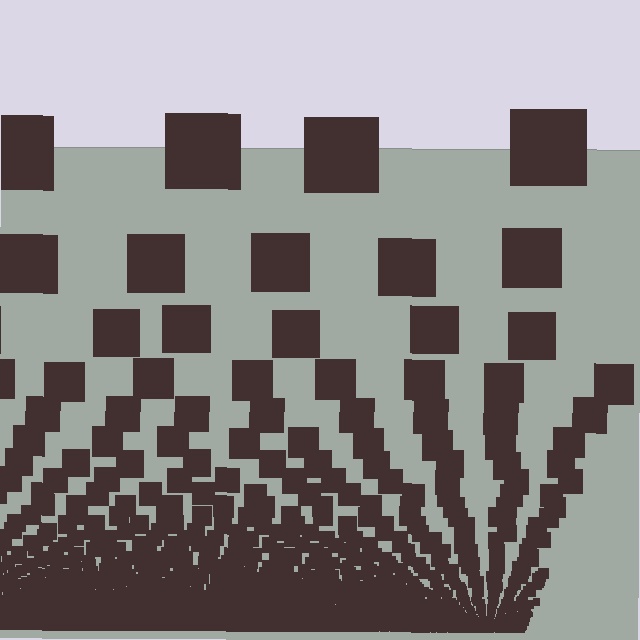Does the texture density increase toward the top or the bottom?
Density increases toward the bottom.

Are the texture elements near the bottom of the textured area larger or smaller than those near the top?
Smaller. The gradient is inverted — elements near the bottom are smaller and denser.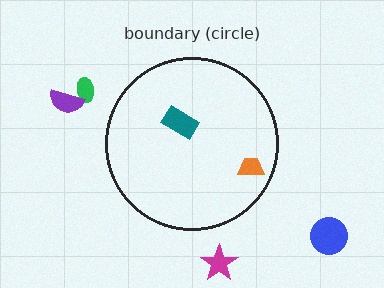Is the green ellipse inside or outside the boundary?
Outside.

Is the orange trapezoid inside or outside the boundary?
Inside.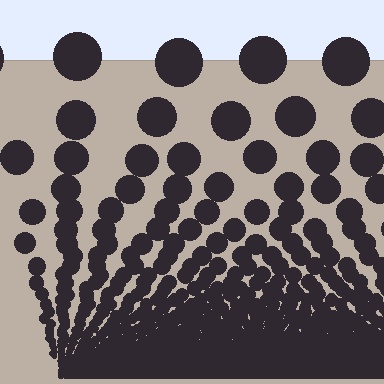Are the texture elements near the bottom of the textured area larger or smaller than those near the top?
Smaller. The gradient is inverted — elements near the bottom are smaller and denser.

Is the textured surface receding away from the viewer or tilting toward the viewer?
The surface appears to tilt toward the viewer. Texture elements get larger and sparser toward the top.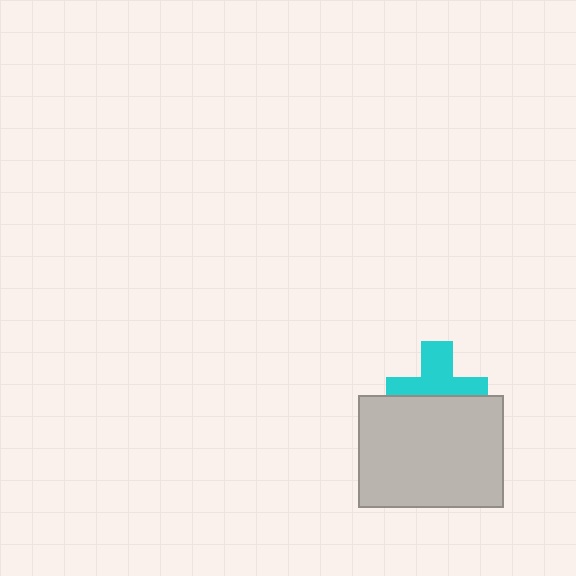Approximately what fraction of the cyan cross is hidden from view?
Roughly 44% of the cyan cross is hidden behind the light gray rectangle.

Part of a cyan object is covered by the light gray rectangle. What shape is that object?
It is a cross.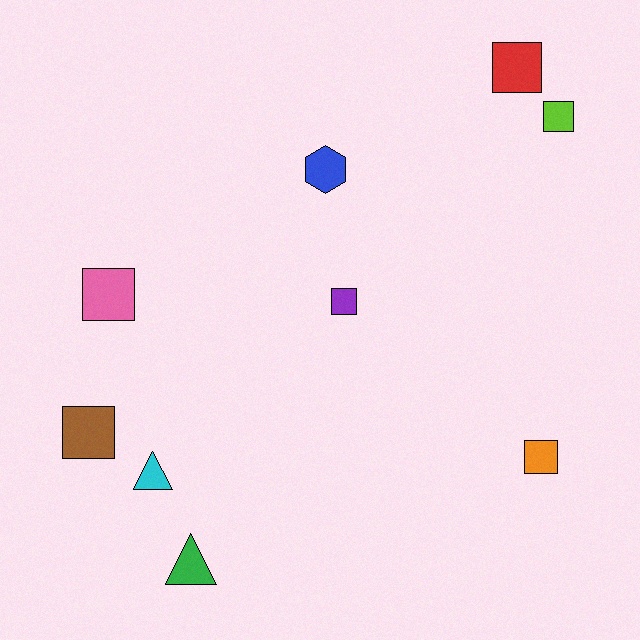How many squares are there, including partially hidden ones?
There are 6 squares.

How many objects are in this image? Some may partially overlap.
There are 9 objects.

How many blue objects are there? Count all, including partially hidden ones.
There is 1 blue object.